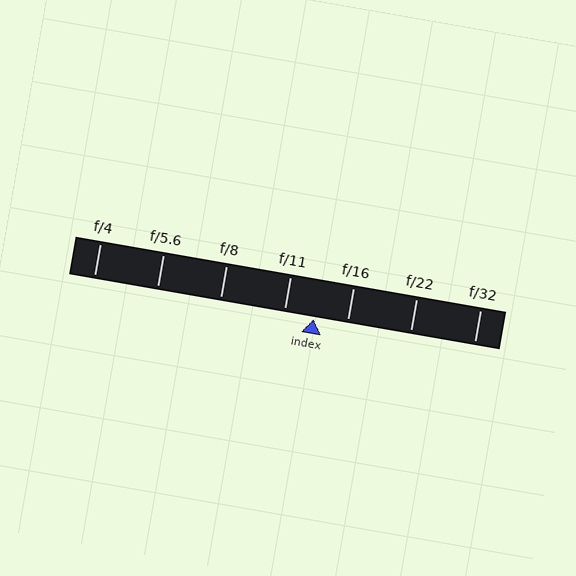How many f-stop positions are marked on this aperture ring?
There are 7 f-stop positions marked.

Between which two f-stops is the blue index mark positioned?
The index mark is between f/11 and f/16.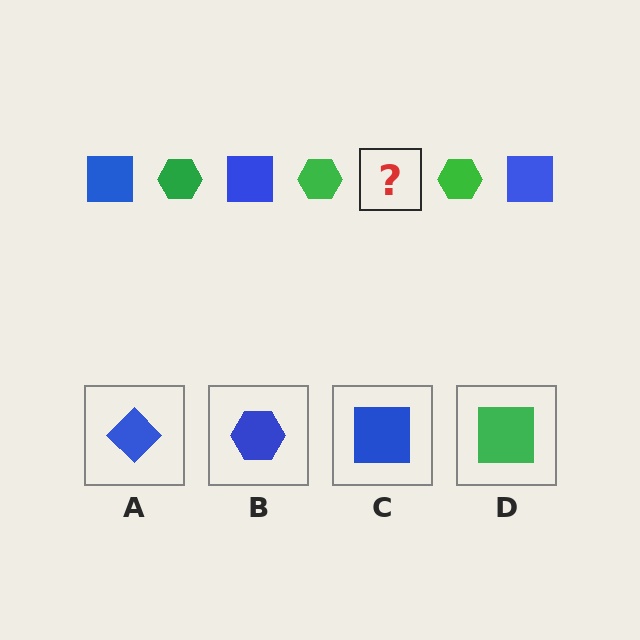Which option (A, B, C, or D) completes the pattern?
C.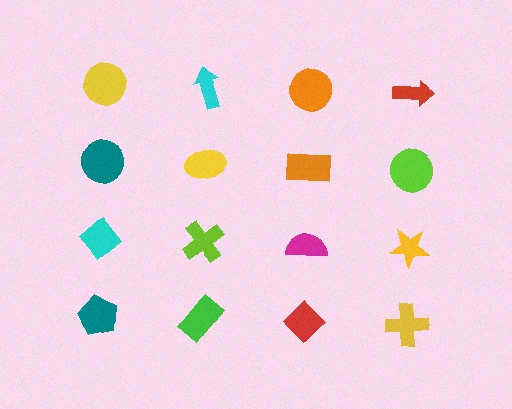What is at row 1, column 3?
An orange circle.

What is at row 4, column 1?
A teal pentagon.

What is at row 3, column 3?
A magenta semicircle.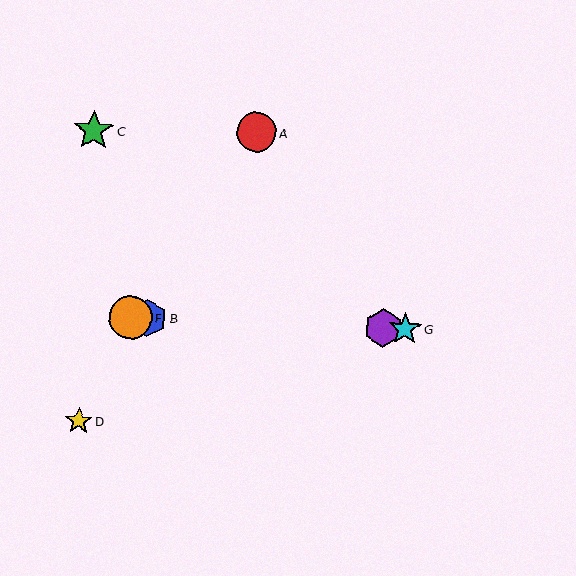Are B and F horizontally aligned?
Yes, both are at y≈318.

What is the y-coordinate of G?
Object G is at y≈329.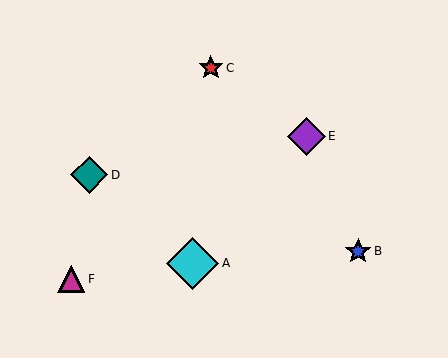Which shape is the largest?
The cyan diamond (labeled A) is the largest.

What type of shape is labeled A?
Shape A is a cyan diamond.